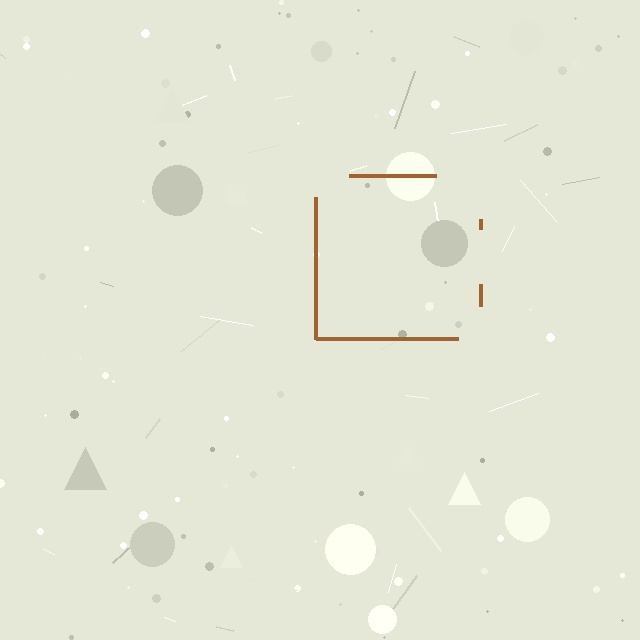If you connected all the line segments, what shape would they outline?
They would outline a square.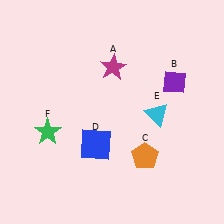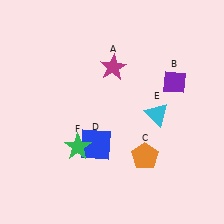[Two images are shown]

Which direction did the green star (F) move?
The green star (F) moved right.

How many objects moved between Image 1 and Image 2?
1 object moved between the two images.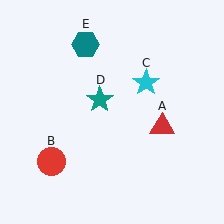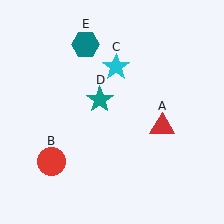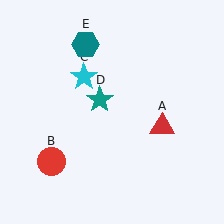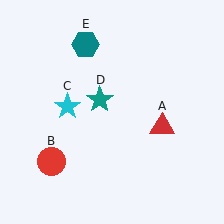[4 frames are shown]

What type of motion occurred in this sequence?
The cyan star (object C) rotated counterclockwise around the center of the scene.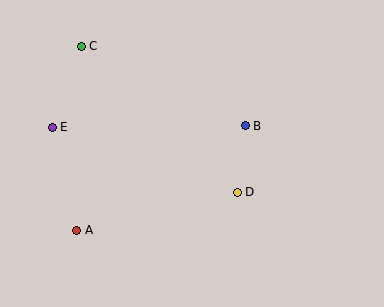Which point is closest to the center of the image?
Point D at (237, 192) is closest to the center.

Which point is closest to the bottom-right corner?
Point D is closest to the bottom-right corner.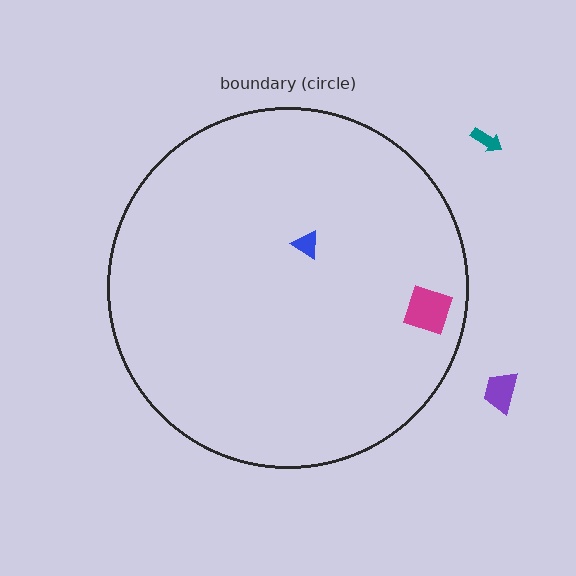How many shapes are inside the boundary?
2 inside, 2 outside.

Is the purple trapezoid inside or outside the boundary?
Outside.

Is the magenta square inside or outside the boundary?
Inside.